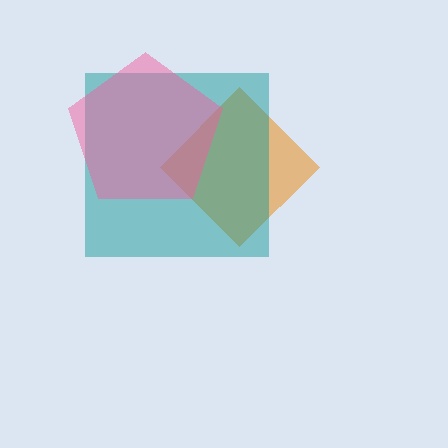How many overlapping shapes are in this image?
There are 3 overlapping shapes in the image.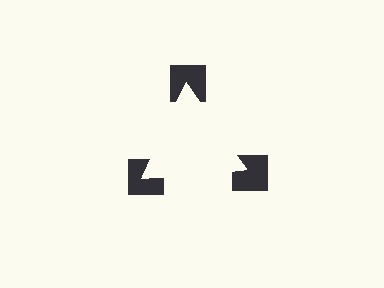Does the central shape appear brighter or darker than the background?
It typically appears slightly brighter than the background, even though no actual brightness change is drawn.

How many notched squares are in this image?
There are 3 — one at each vertex of the illusory triangle.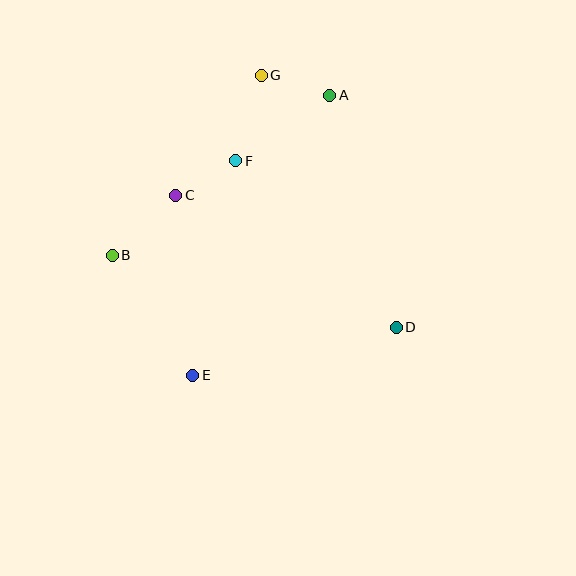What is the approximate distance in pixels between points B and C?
The distance between B and C is approximately 87 pixels.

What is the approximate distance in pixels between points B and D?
The distance between B and D is approximately 293 pixels.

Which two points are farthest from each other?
Points A and E are farthest from each other.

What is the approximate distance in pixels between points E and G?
The distance between E and G is approximately 308 pixels.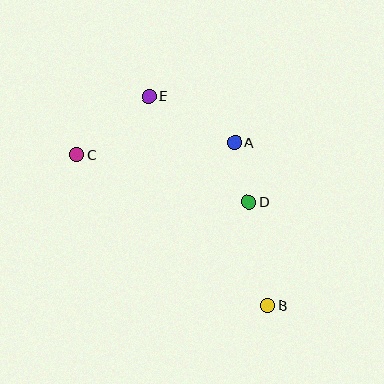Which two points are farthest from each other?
Points B and C are farthest from each other.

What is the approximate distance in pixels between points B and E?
The distance between B and E is approximately 241 pixels.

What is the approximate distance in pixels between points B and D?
The distance between B and D is approximately 106 pixels.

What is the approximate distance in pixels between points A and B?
The distance between A and B is approximately 166 pixels.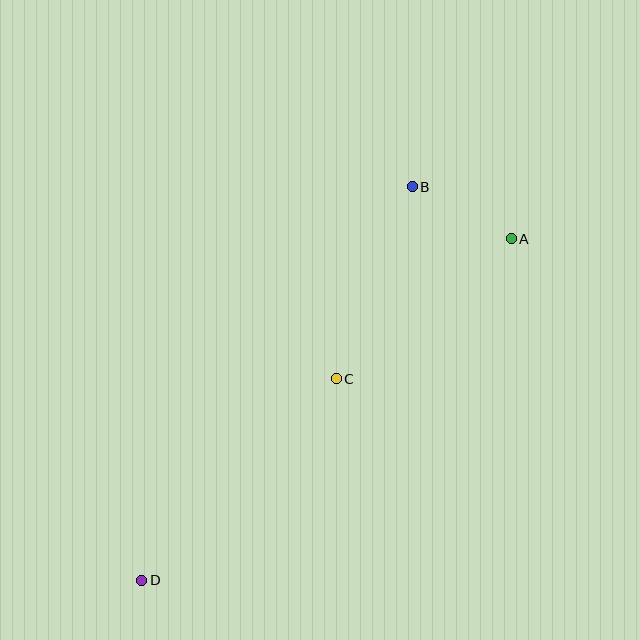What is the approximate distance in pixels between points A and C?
The distance between A and C is approximately 224 pixels.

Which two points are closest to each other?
Points A and B are closest to each other.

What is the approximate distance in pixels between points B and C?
The distance between B and C is approximately 206 pixels.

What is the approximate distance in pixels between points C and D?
The distance between C and D is approximately 280 pixels.